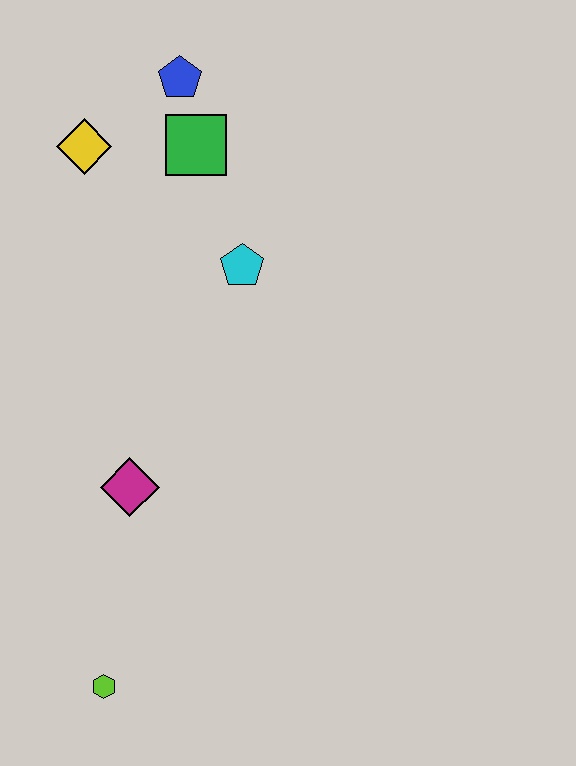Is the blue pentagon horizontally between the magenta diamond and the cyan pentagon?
Yes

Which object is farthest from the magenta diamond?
The blue pentagon is farthest from the magenta diamond.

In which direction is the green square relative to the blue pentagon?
The green square is below the blue pentagon.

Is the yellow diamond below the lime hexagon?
No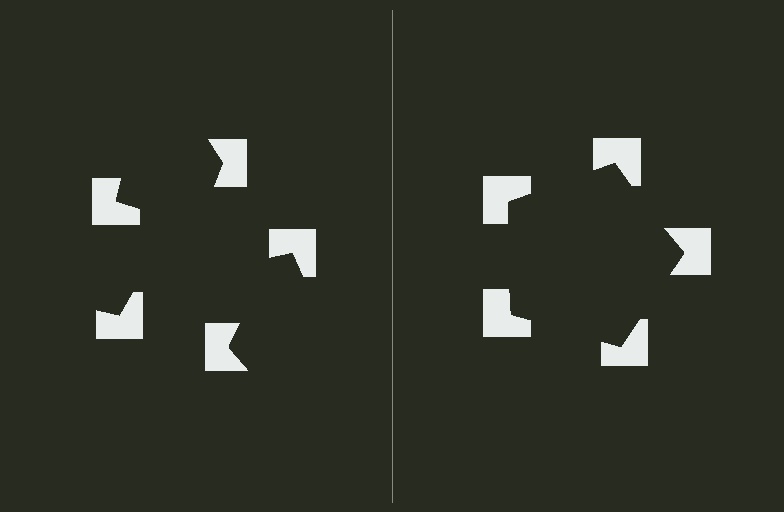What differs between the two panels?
The notched squares are positioned identically on both sides; only the wedge orientations differ. On the right they align to a pentagon; on the left they are misaligned.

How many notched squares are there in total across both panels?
10 — 5 on each side.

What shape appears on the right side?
An illusory pentagon.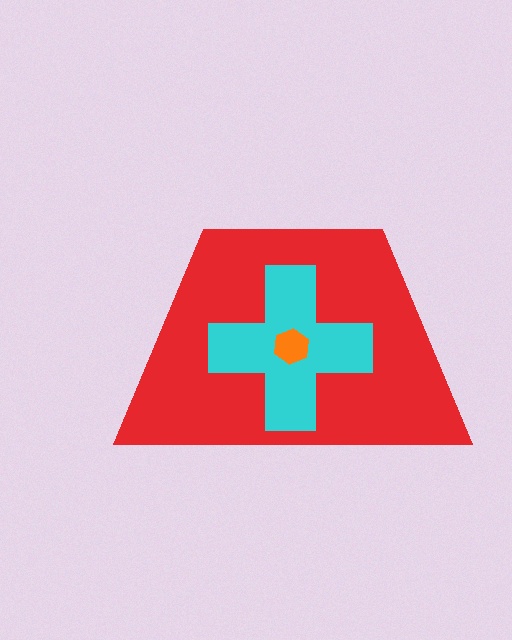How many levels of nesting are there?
3.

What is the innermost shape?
The orange hexagon.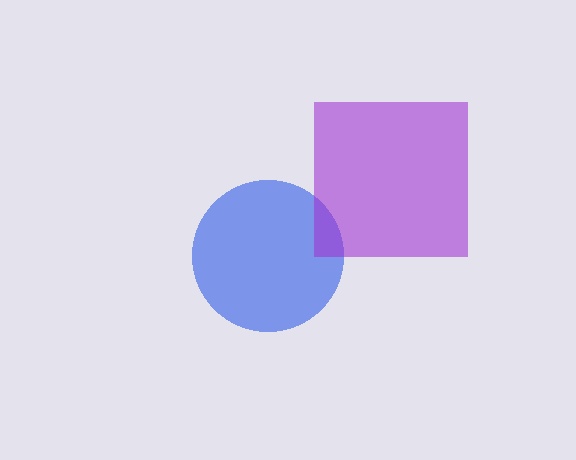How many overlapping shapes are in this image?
There are 2 overlapping shapes in the image.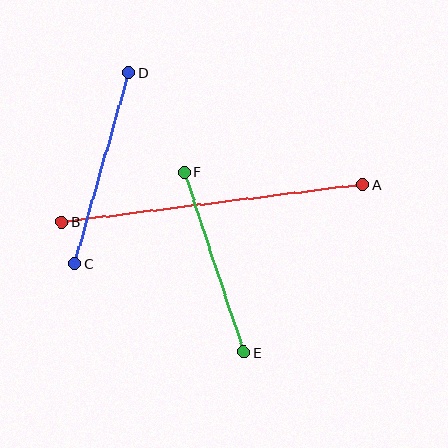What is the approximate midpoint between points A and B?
The midpoint is at approximately (212, 203) pixels.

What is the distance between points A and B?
The distance is approximately 303 pixels.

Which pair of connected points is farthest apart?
Points A and B are farthest apart.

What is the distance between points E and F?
The distance is approximately 190 pixels.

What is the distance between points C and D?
The distance is approximately 198 pixels.